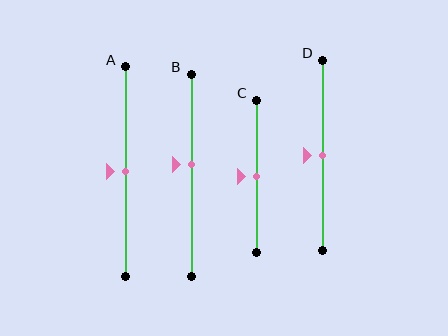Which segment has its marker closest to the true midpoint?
Segment A has its marker closest to the true midpoint.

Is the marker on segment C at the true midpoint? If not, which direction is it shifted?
Yes, the marker on segment C is at the true midpoint.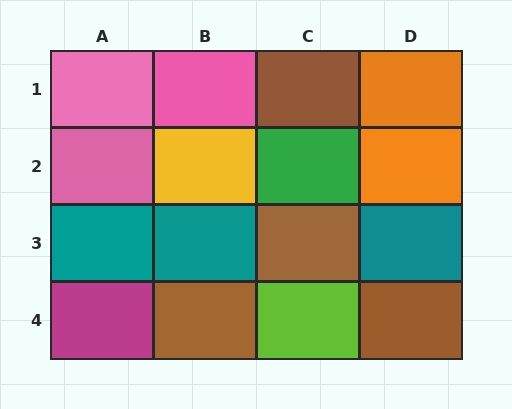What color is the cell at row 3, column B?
Teal.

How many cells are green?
1 cell is green.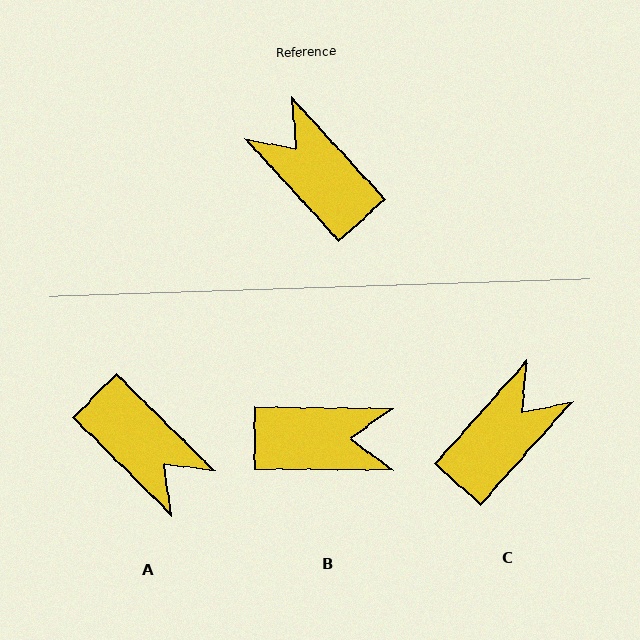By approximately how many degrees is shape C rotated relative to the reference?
Approximately 84 degrees clockwise.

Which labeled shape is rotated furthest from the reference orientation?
A, about 177 degrees away.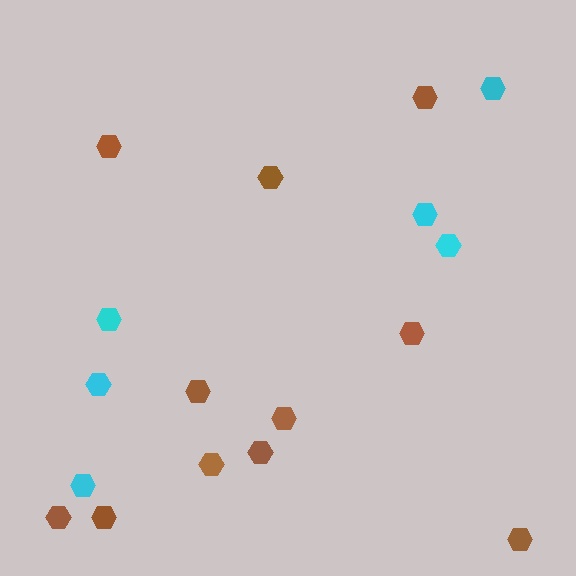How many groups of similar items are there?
There are 2 groups: one group of brown hexagons (11) and one group of cyan hexagons (6).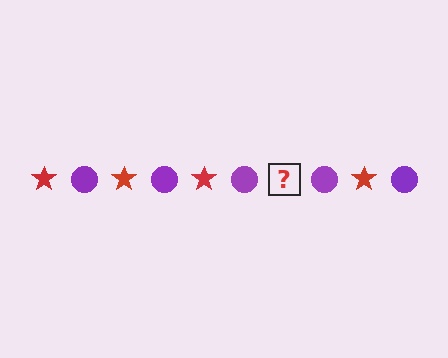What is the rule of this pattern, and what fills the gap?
The rule is that the pattern alternates between red star and purple circle. The gap should be filled with a red star.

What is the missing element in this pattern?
The missing element is a red star.